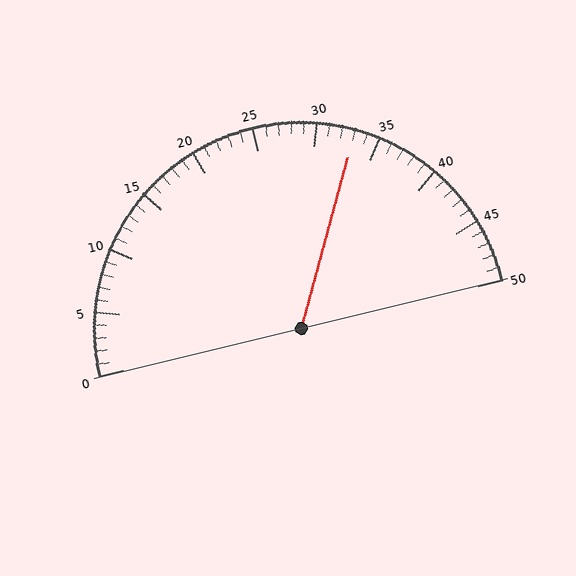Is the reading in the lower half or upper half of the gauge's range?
The reading is in the upper half of the range (0 to 50).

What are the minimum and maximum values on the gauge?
The gauge ranges from 0 to 50.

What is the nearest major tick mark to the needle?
The nearest major tick mark is 35.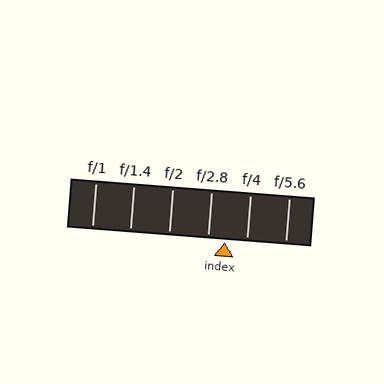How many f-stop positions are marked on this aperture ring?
There are 6 f-stop positions marked.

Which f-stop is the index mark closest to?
The index mark is closest to f/2.8.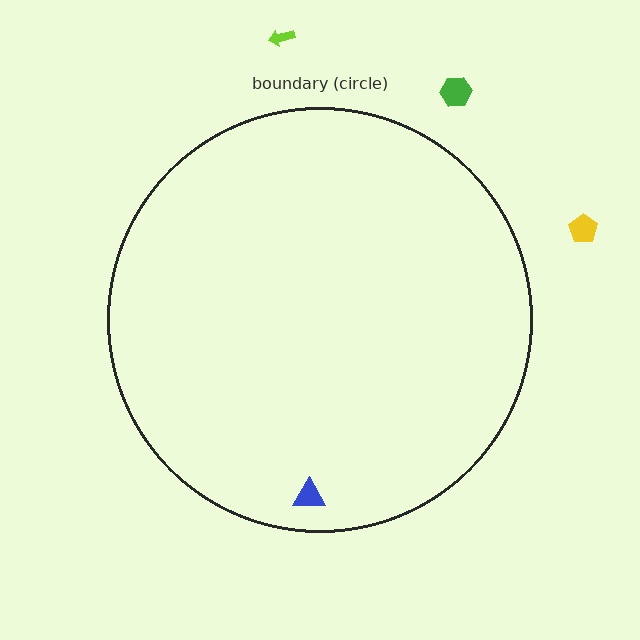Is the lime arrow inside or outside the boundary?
Outside.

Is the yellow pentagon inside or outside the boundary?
Outside.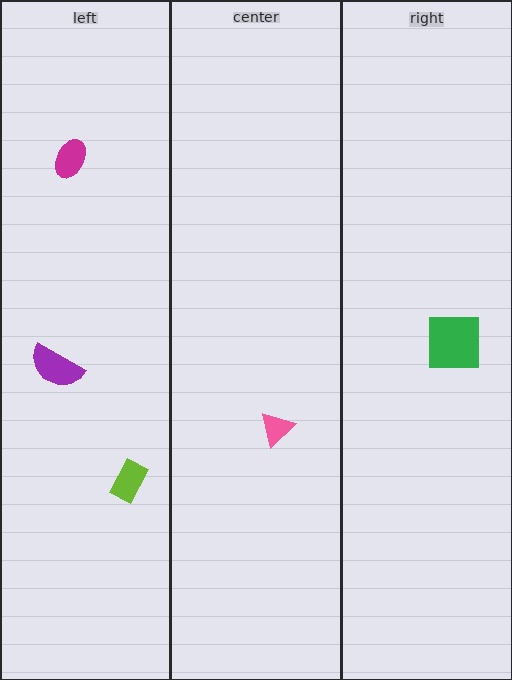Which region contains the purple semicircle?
The left region.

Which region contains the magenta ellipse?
The left region.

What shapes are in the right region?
The green square.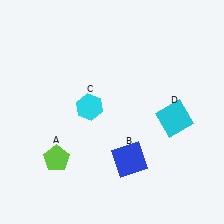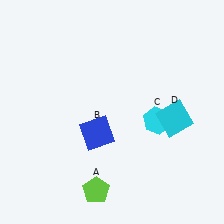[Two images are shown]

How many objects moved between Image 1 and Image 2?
3 objects moved between the two images.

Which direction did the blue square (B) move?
The blue square (B) moved left.